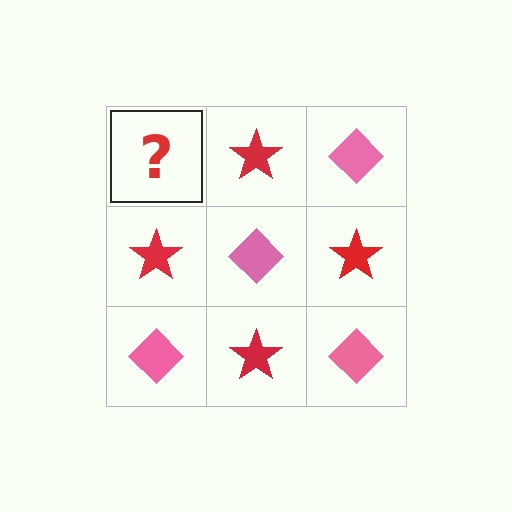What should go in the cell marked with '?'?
The missing cell should contain a pink diamond.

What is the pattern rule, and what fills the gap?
The rule is that it alternates pink diamond and red star in a checkerboard pattern. The gap should be filled with a pink diamond.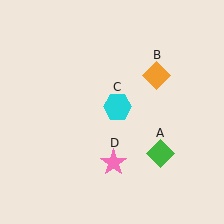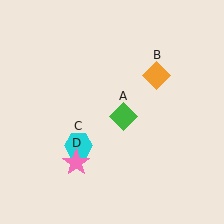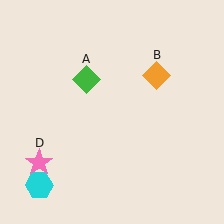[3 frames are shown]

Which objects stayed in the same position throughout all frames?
Orange diamond (object B) remained stationary.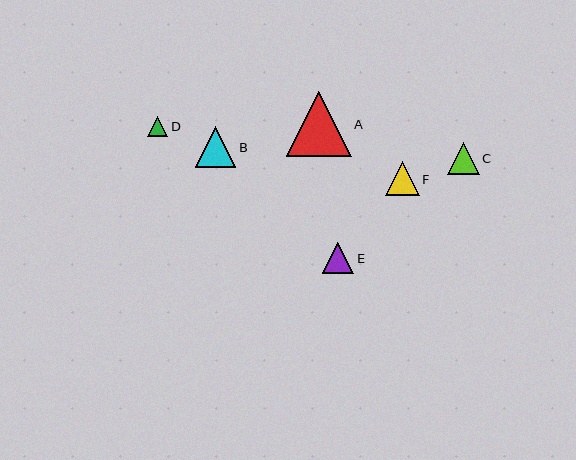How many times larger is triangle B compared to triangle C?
Triangle B is approximately 1.3 times the size of triangle C.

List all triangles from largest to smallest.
From largest to smallest: A, B, F, C, E, D.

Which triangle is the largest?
Triangle A is the largest with a size of approximately 65 pixels.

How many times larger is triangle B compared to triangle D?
Triangle B is approximately 2.0 times the size of triangle D.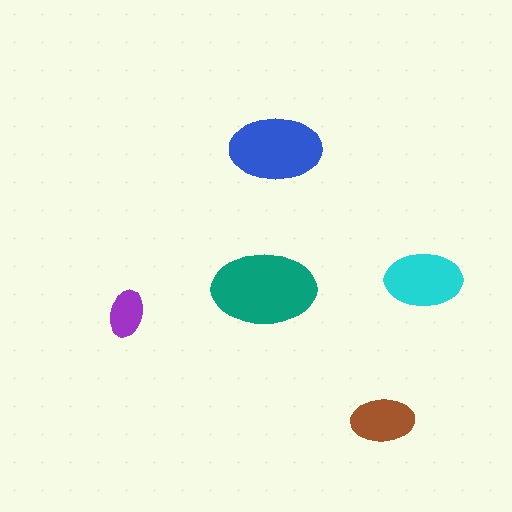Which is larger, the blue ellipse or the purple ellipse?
The blue one.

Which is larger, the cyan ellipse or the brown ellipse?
The cyan one.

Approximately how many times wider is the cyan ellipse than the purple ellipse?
About 1.5 times wider.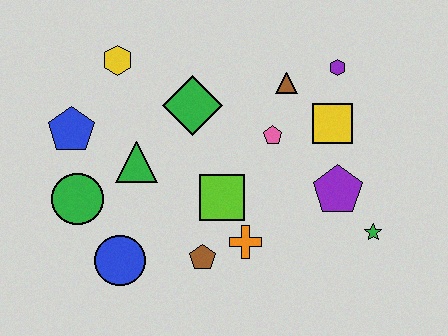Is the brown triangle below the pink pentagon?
No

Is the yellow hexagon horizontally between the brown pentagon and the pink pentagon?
No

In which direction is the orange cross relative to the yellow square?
The orange cross is below the yellow square.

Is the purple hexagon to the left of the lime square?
No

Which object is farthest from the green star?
The blue pentagon is farthest from the green star.